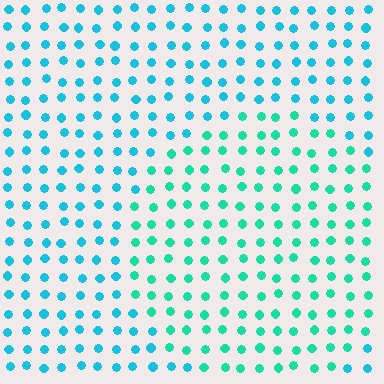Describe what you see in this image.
The image is filled with small cyan elements in a uniform arrangement. A circle-shaped region is visible where the elements are tinted to a slightly different hue, forming a subtle color boundary.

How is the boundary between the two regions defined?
The boundary is defined purely by a slight shift in hue (about 27 degrees). Spacing, size, and orientation are identical on both sides.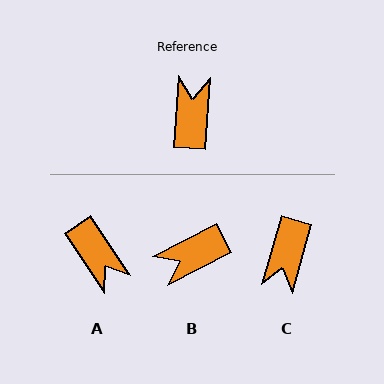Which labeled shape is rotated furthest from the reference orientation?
C, about 168 degrees away.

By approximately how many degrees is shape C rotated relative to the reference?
Approximately 168 degrees counter-clockwise.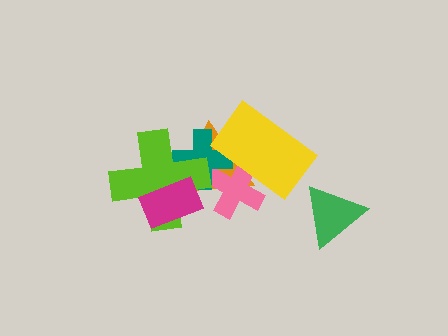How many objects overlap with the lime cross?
3 objects overlap with the lime cross.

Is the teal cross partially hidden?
Yes, it is partially covered by another shape.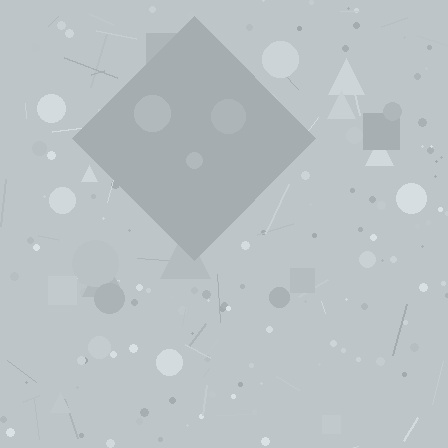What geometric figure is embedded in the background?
A diamond is embedded in the background.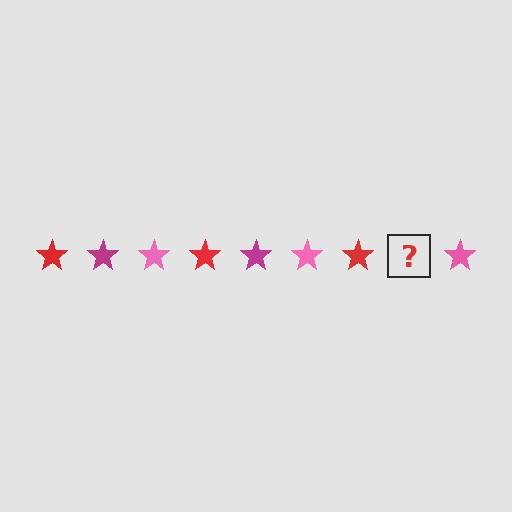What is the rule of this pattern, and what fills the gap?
The rule is that the pattern cycles through red, magenta, pink stars. The gap should be filled with a magenta star.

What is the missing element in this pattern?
The missing element is a magenta star.